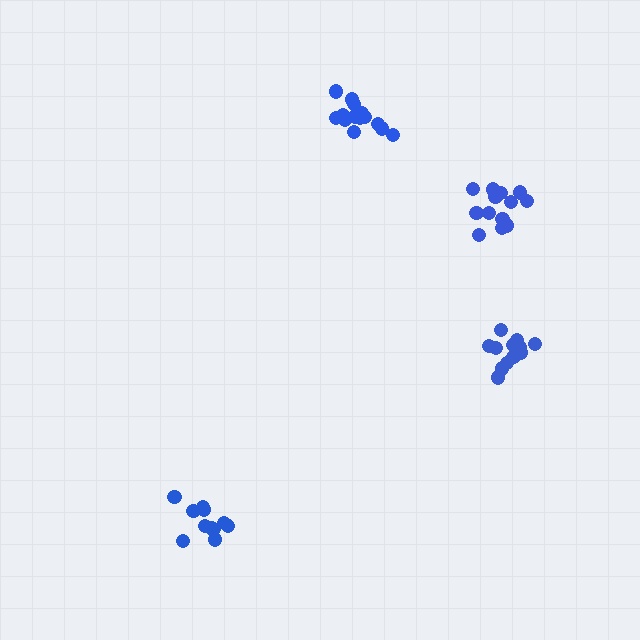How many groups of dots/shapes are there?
There are 4 groups.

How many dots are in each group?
Group 1: 14 dots, Group 2: 12 dots, Group 3: 13 dots, Group 4: 13 dots (52 total).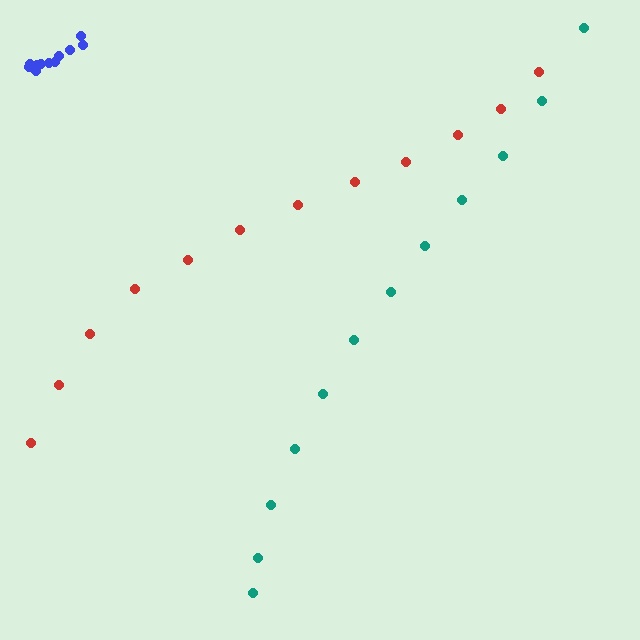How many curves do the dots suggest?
There are 3 distinct paths.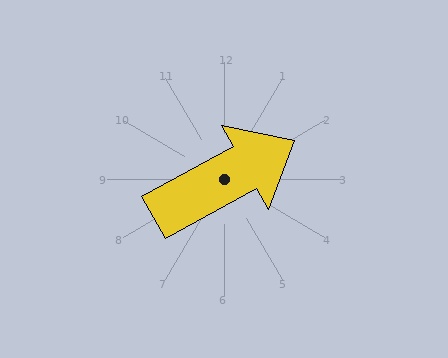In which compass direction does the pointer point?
Northeast.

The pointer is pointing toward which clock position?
Roughly 2 o'clock.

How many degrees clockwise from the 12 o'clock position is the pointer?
Approximately 61 degrees.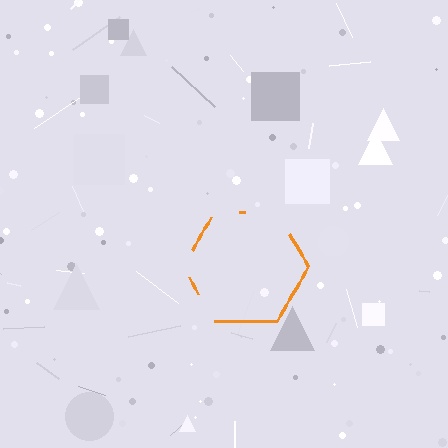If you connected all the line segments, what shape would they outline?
They would outline a hexagon.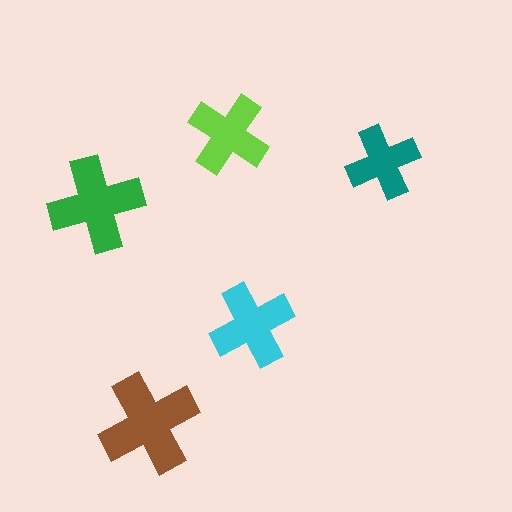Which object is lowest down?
The brown cross is bottommost.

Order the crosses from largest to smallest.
the brown one, the green one, the cyan one, the lime one, the teal one.